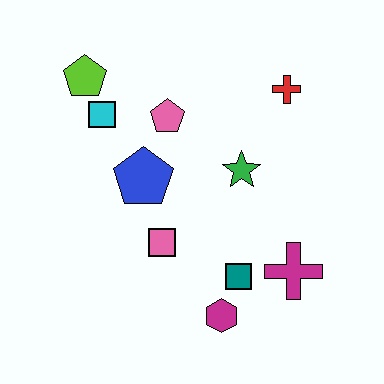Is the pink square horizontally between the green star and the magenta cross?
No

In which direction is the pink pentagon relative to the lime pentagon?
The pink pentagon is to the right of the lime pentagon.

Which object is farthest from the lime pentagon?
The magenta cross is farthest from the lime pentagon.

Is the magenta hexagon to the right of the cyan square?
Yes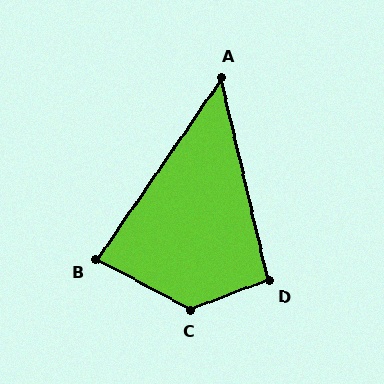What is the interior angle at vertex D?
Approximately 97 degrees (obtuse).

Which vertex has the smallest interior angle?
A, at approximately 48 degrees.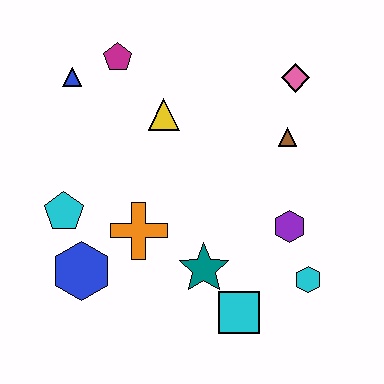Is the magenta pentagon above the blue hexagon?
Yes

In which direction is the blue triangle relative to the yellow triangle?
The blue triangle is to the left of the yellow triangle.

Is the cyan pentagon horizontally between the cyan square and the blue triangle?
No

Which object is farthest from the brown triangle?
The blue hexagon is farthest from the brown triangle.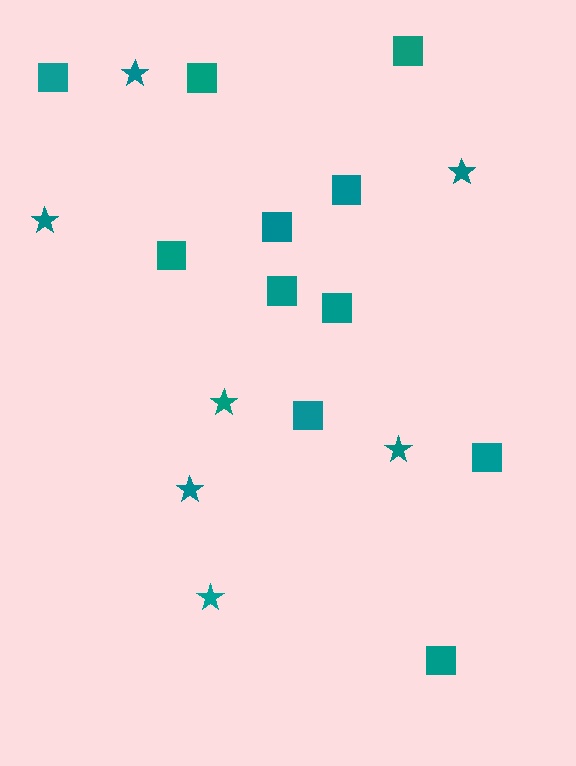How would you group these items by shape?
There are 2 groups: one group of squares (11) and one group of stars (7).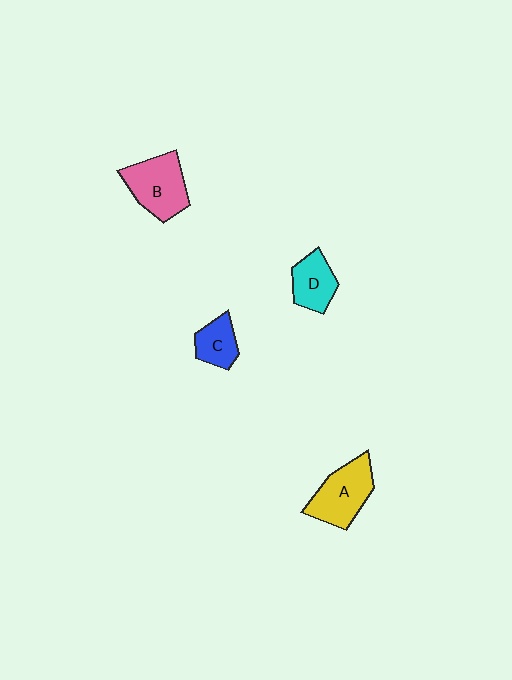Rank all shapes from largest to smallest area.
From largest to smallest: B (pink), A (yellow), D (cyan), C (blue).